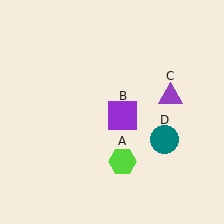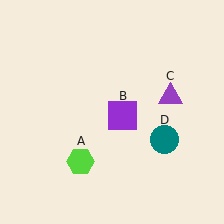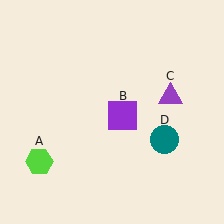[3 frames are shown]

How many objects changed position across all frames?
1 object changed position: lime hexagon (object A).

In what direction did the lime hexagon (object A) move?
The lime hexagon (object A) moved left.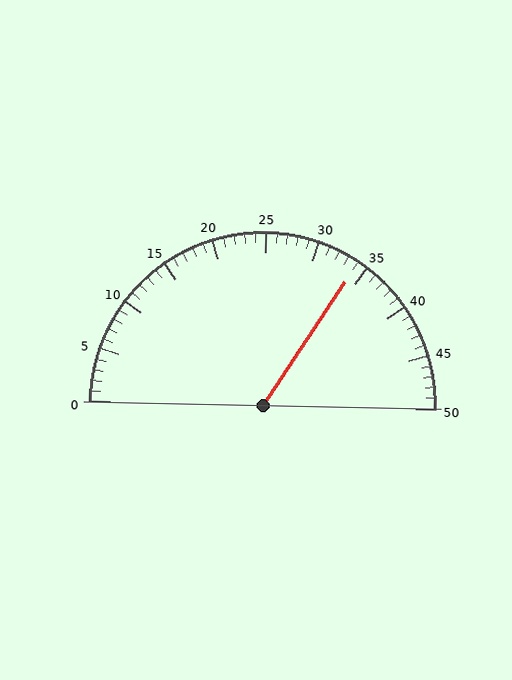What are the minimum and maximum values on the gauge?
The gauge ranges from 0 to 50.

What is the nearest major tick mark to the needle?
The nearest major tick mark is 35.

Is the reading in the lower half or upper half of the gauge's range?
The reading is in the upper half of the range (0 to 50).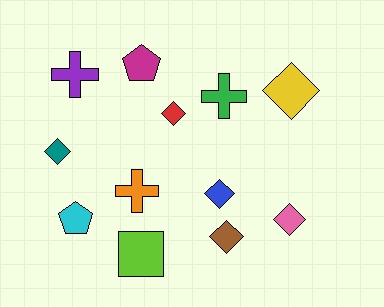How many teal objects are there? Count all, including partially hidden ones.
There is 1 teal object.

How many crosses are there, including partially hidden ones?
There are 3 crosses.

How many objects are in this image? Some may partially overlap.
There are 12 objects.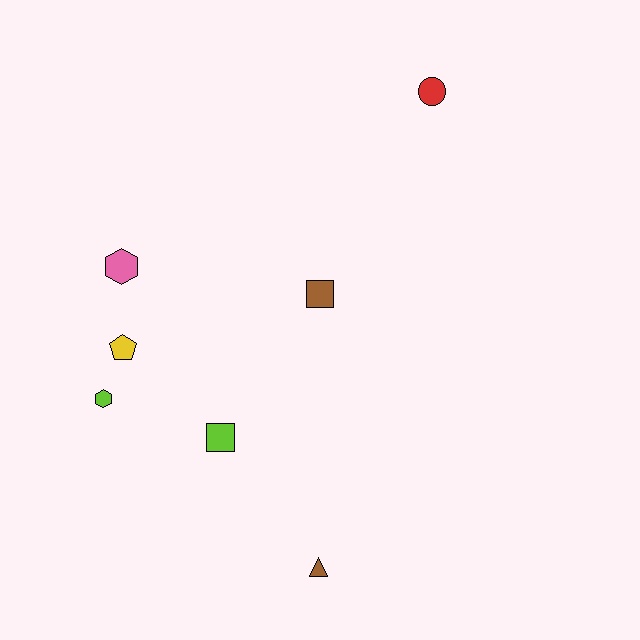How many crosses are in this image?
There are no crosses.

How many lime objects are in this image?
There are 2 lime objects.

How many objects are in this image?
There are 7 objects.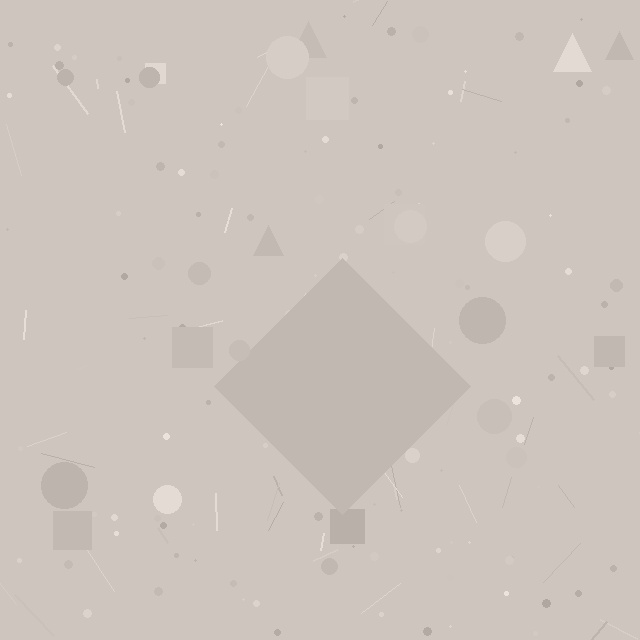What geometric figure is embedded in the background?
A diamond is embedded in the background.